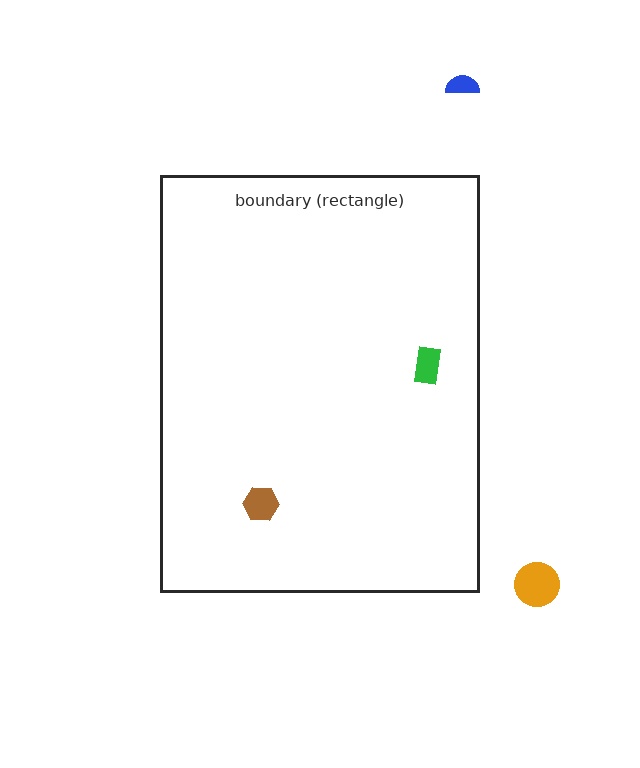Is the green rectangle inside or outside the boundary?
Inside.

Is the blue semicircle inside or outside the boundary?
Outside.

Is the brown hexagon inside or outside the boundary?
Inside.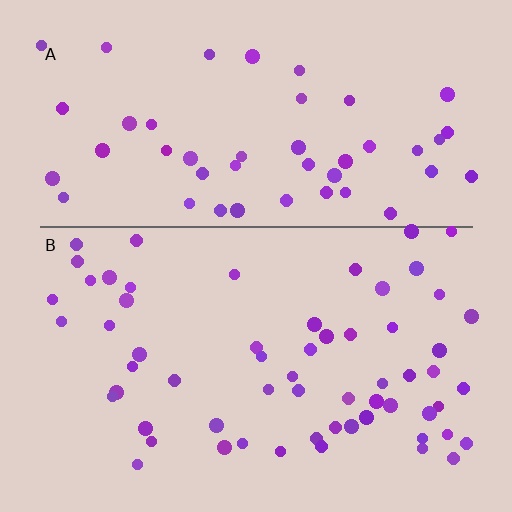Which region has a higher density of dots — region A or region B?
B (the bottom).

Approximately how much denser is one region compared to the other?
Approximately 1.3× — region B over region A.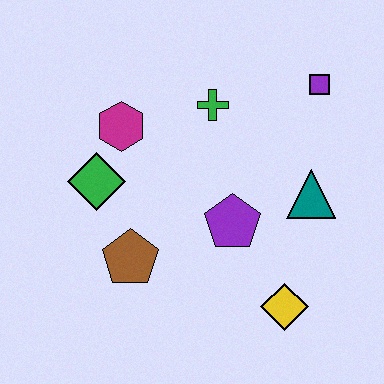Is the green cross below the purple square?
Yes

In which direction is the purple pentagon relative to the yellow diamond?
The purple pentagon is above the yellow diamond.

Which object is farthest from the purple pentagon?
The purple square is farthest from the purple pentagon.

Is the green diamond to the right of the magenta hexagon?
No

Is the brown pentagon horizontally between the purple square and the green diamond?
Yes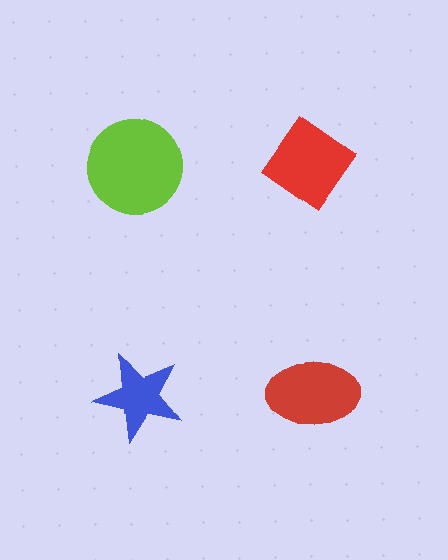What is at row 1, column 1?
A lime circle.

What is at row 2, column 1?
A blue star.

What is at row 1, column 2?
A red diamond.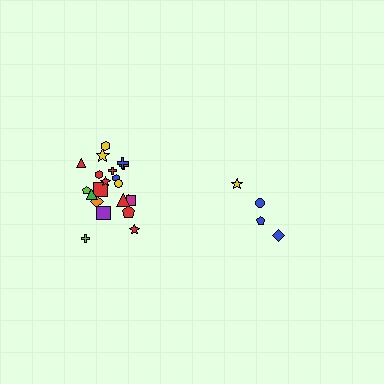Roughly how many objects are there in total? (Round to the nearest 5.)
Roughly 25 objects in total.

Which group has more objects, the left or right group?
The left group.